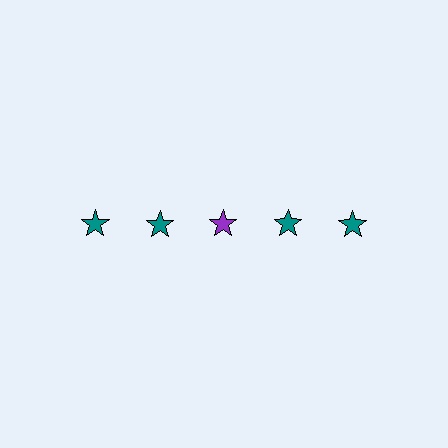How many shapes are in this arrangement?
There are 5 shapes arranged in a grid pattern.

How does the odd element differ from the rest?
It has a different color: purple instead of teal.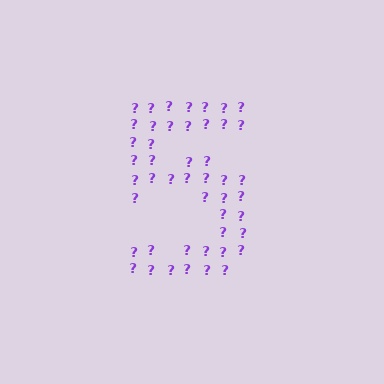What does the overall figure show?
The overall figure shows the digit 5.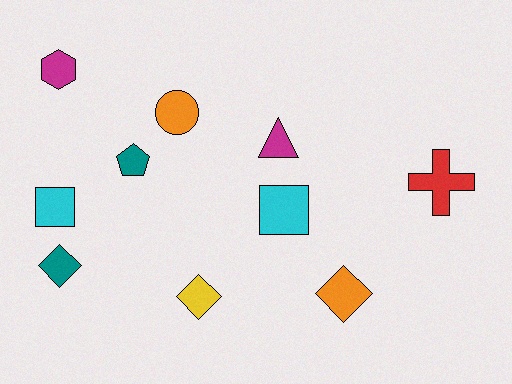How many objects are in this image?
There are 10 objects.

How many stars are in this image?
There are no stars.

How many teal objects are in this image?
There are 2 teal objects.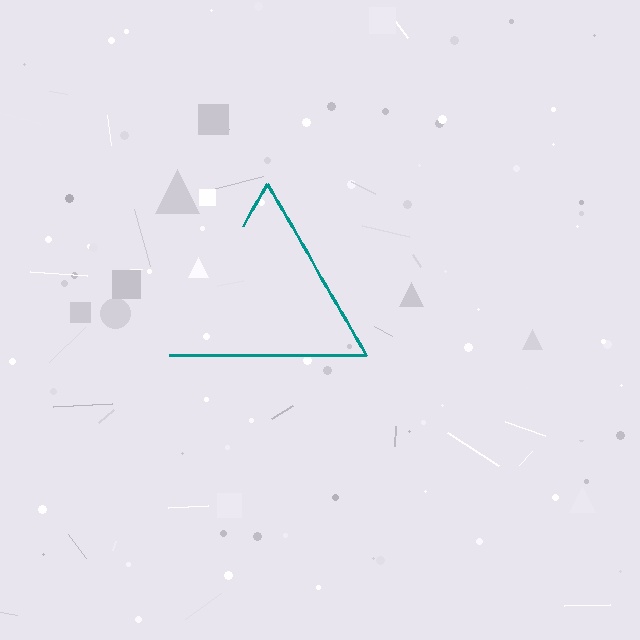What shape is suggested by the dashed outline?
The dashed outline suggests a triangle.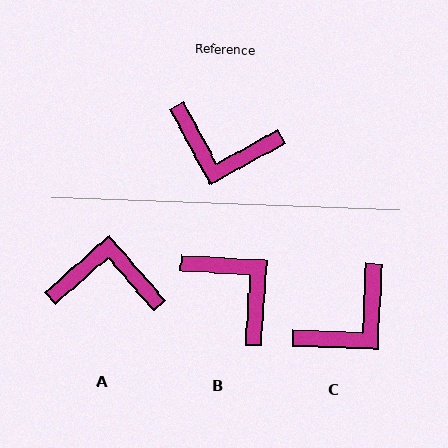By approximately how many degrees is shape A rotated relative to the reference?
Approximately 167 degrees clockwise.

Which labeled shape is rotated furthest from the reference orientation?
A, about 167 degrees away.